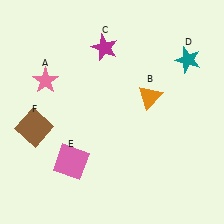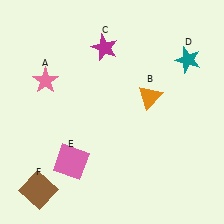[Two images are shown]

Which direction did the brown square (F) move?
The brown square (F) moved down.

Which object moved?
The brown square (F) moved down.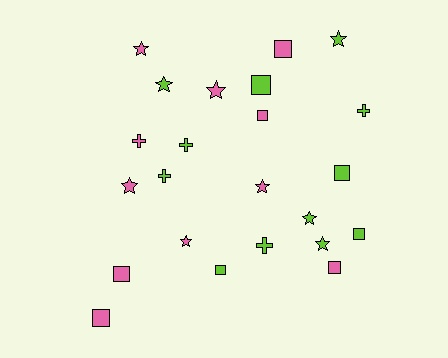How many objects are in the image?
There are 23 objects.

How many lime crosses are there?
There are 4 lime crosses.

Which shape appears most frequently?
Star, with 9 objects.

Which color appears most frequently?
Lime, with 12 objects.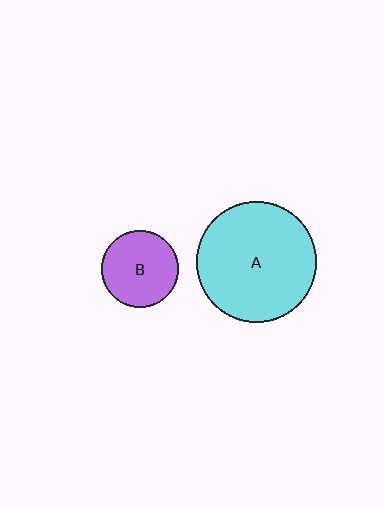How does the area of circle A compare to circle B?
Approximately 2.4 times.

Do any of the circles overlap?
No, none of the circles overlap.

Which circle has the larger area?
Circle A (cyan).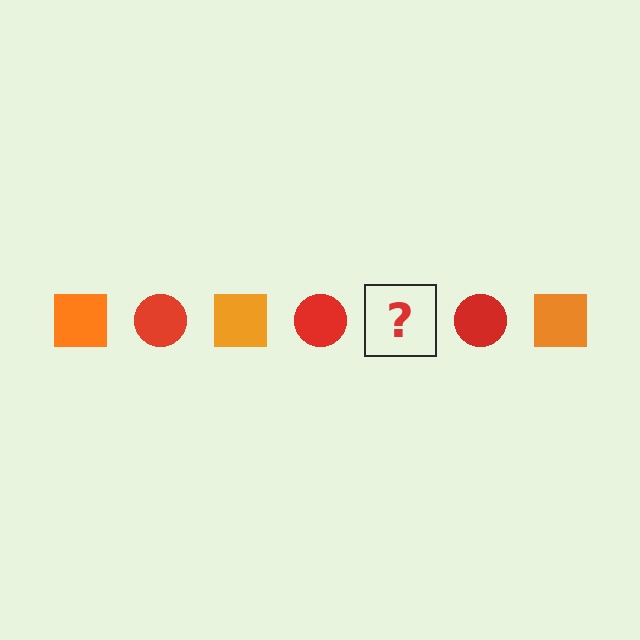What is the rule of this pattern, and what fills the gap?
The rule is that the pattern alternates between orange square and red circle. The gap should be filled with an orange square.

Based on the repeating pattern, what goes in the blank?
The blank should be an orange square.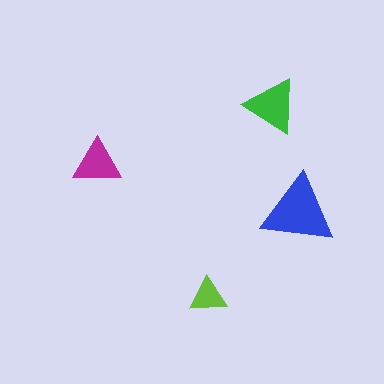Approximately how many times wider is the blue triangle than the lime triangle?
About 2 times wider.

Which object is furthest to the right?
The blue triangle is rightmost.